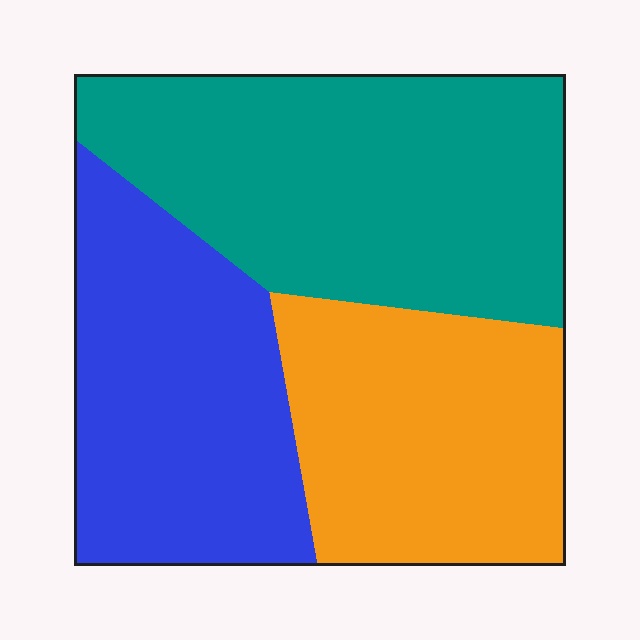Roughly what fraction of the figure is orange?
Orange covers 29% of the figure.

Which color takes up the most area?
Teal, at roughly 40%.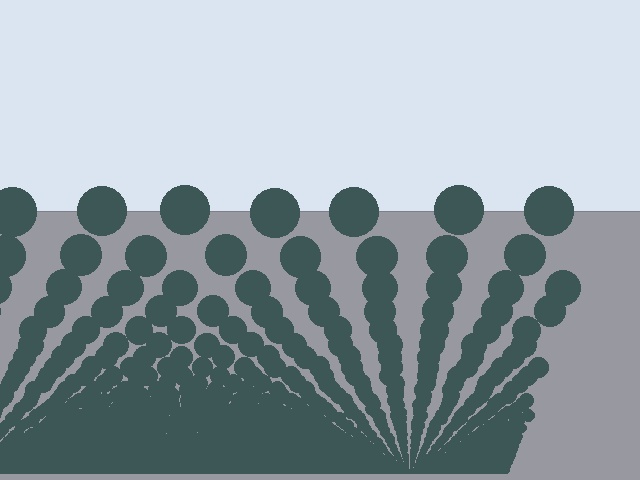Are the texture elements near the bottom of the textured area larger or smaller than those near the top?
Smaller. The gradient is inverted — elements near the bottom are smaller and denser.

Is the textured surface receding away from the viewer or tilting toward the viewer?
The surface appears to tilt toward the viewer. Texture elements get larger and sparser toward the top.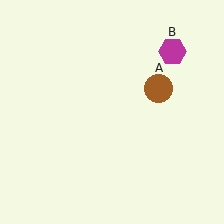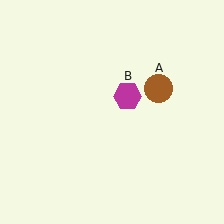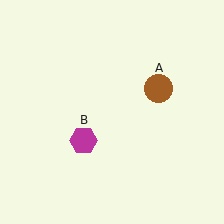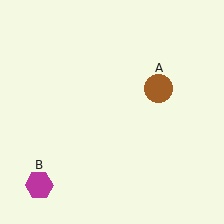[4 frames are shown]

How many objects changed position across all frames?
1 object changed position: magenta hexagon (object B).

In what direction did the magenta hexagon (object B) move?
The magenta hexagon (object B) moved down and to the left.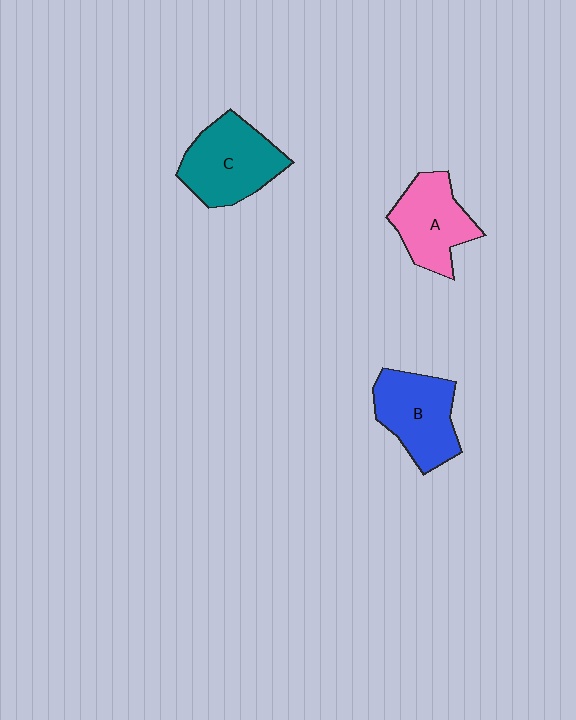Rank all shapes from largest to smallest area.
From largest to smallest: C (teal), B (blue), A (pink).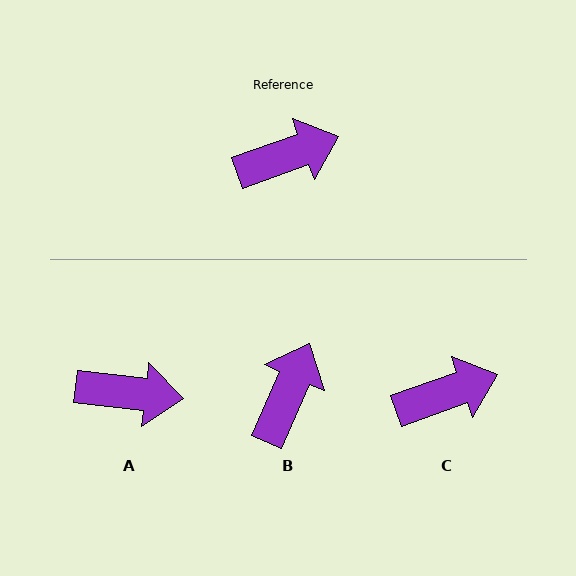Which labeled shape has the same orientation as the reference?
C.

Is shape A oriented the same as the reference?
No, it is off by about 26 degrees.